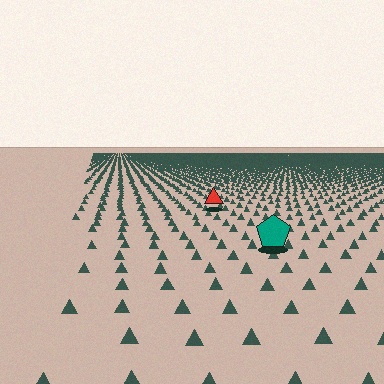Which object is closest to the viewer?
The teal pentagon is closest. The texture marks near it are larger and more spread out.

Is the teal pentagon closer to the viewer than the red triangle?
Yes. The teal pentagon is closer — you can tell from the texture gradient: the ground texture is coarser near it.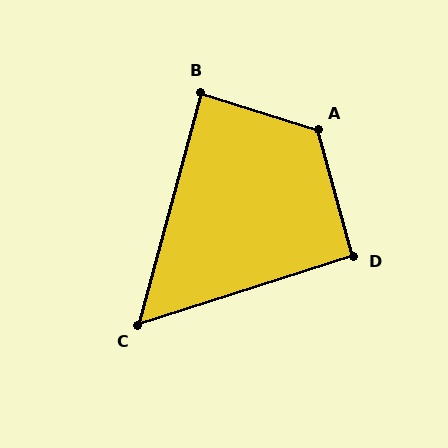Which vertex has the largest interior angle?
A, at approximately 123 degrees.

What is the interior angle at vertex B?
Approximately 88 degrees (approximately right).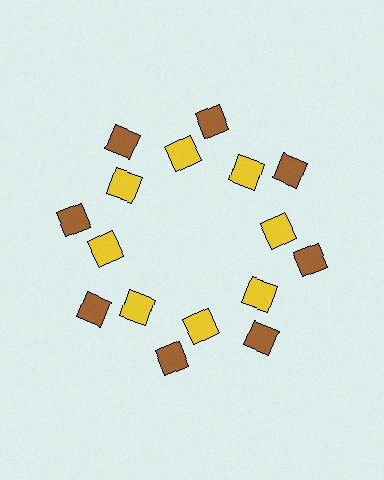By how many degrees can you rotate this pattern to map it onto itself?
The pattern maps onto itself every 45 degrees of rotation.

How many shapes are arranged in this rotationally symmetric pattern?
There are 16 shapes, arranged in 8 groups of 2.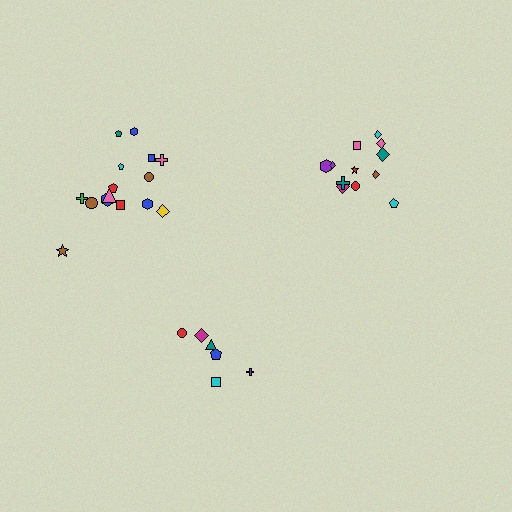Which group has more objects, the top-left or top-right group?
The top-left group.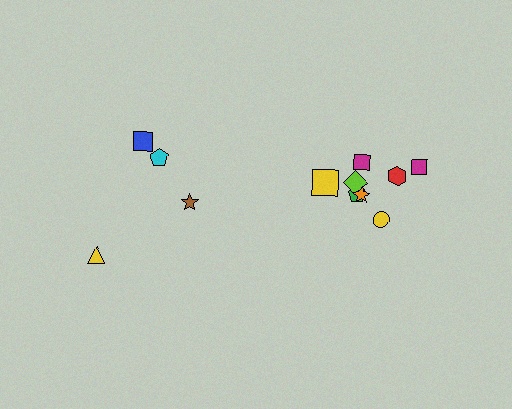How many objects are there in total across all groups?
There are 12 objects.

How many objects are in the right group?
There are 8 objects.